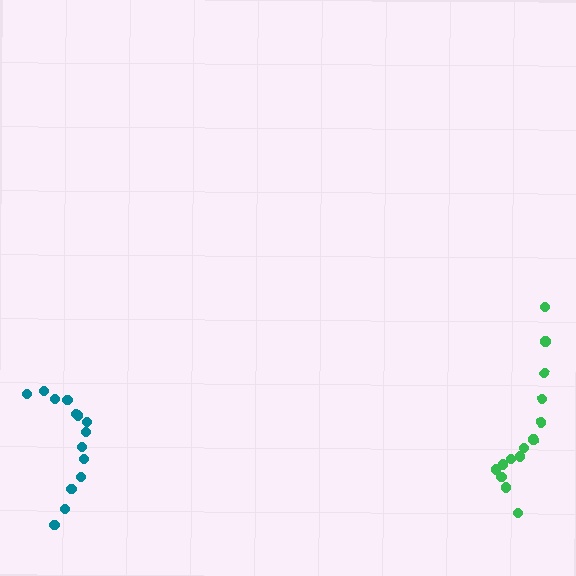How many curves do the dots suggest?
There are 2 distinct paths.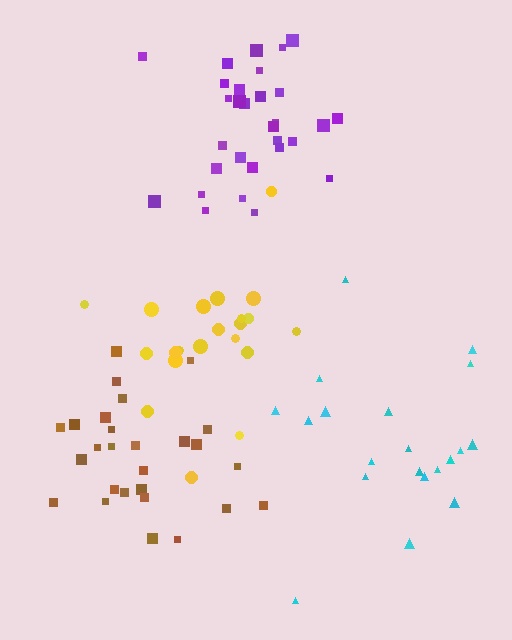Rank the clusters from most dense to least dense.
brown, purple, yellow, cyan.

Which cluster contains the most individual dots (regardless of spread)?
Purple (30).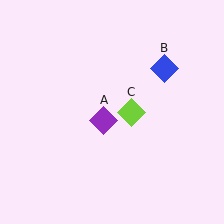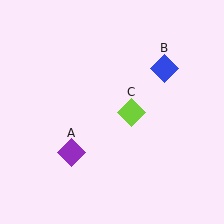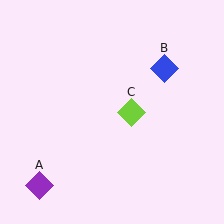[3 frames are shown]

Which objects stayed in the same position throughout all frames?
Blue diamond (object B) and lime diamond (object C) remained stationary.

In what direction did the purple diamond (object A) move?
The purple diamond (object A) moved down and to the left.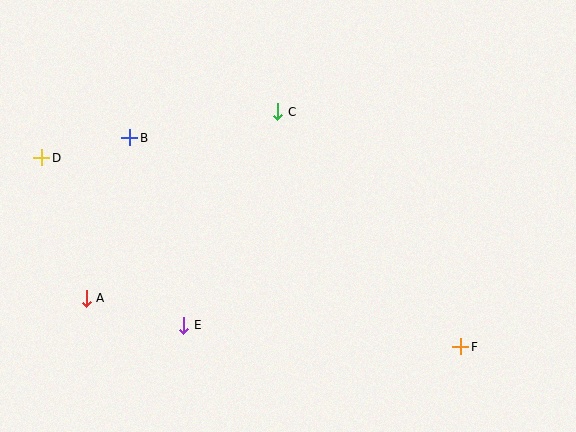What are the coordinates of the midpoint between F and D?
The midpoint between F and D is at (251, 252).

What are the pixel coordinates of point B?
Point B is at (130, 138).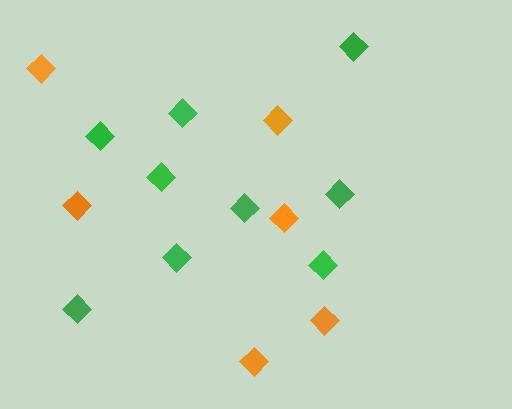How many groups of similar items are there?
There are 2 groups: one group of green diamonds (9) and one group of orange diamonds (6).